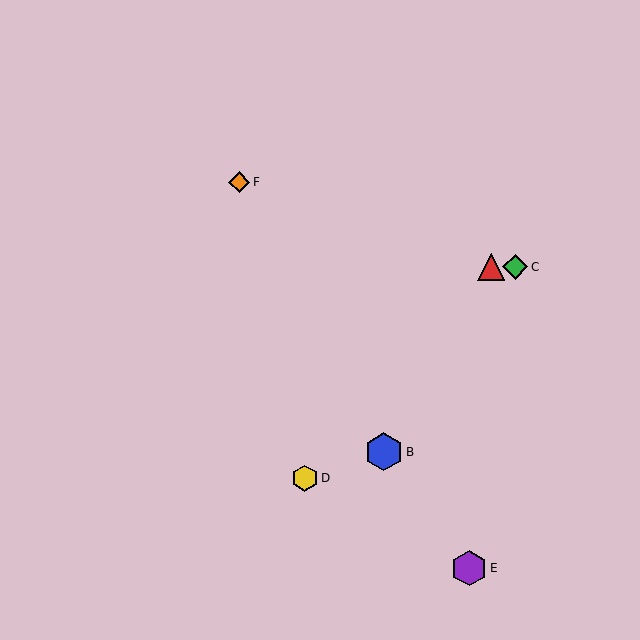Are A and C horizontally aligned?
Yes, both are at y≈267.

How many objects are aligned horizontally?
2 objects (A, C) are aligned horizontally.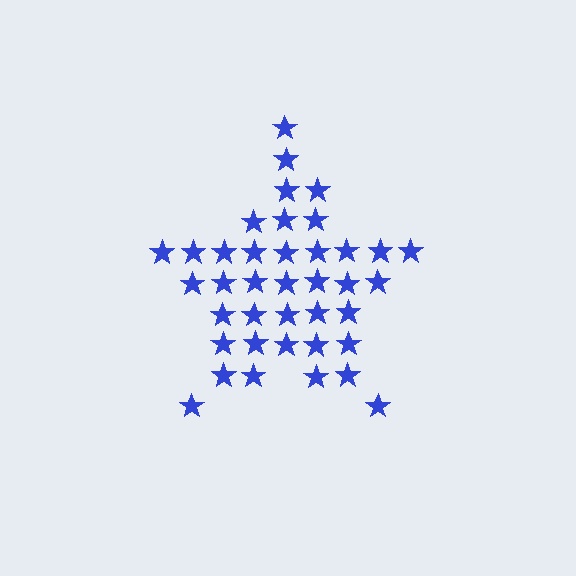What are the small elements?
The small elements are stars.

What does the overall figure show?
The overall figure shows a star.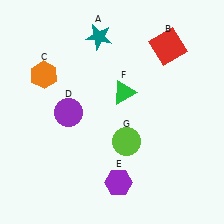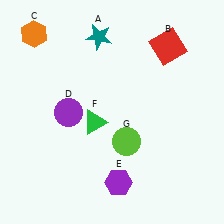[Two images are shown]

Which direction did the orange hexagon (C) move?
The orange hexagon (C) moved up.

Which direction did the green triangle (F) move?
The green triangle (F) moved down.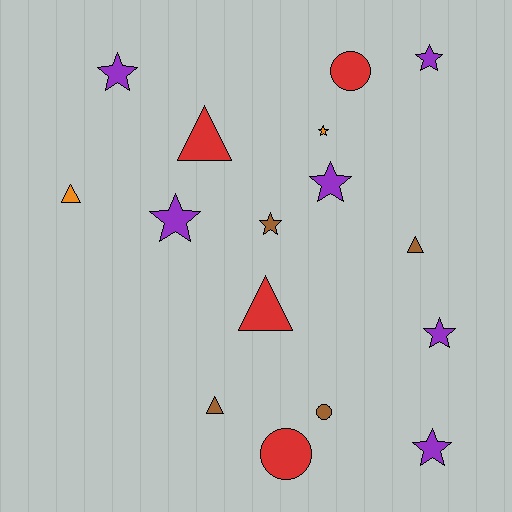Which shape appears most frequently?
Star, with 8 objects.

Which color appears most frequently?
Purple, with 6 objects.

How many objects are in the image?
There are 16 objects.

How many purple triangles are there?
There are no purple triangles.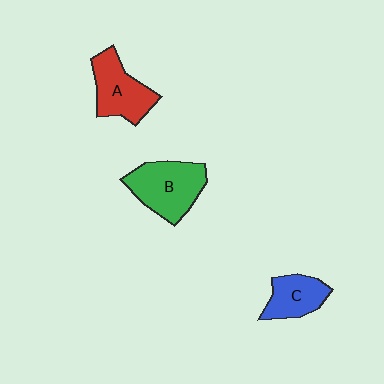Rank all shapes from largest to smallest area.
From largest to smallest: B (green), A (red), C (blue).